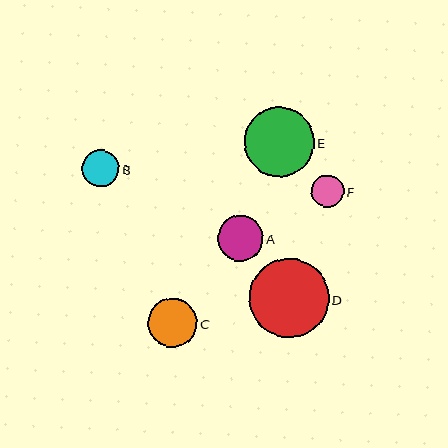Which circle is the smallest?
Circle F is the smallest with a size of approximately 32 pixels.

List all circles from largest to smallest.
From largest to smallest: D, E, C, A, B, F.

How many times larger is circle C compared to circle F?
Circle C is approximately 1.5 times the size of circle F.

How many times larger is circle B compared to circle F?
Circle B is approximately 1.2 times the size of circle F.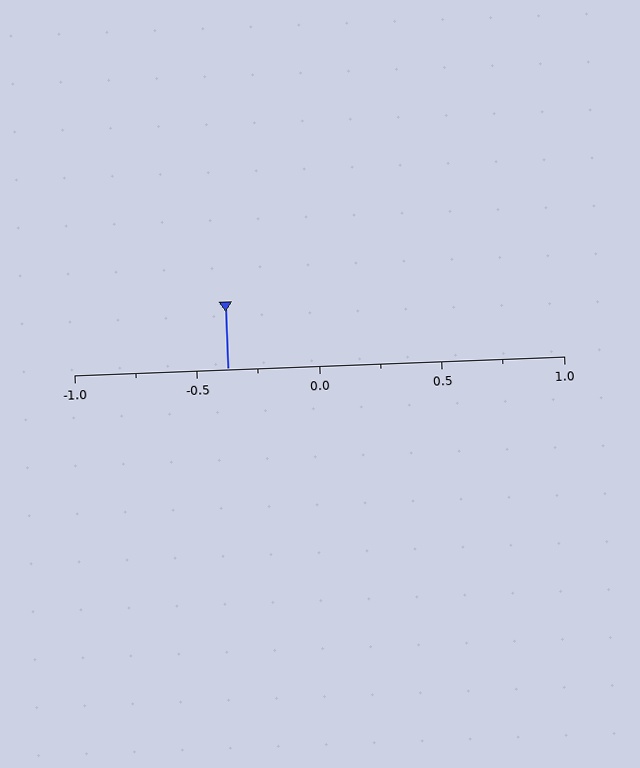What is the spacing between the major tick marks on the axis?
The major ticks are spaced 0.5 apart.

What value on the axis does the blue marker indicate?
The marker indicates approximately -0.38.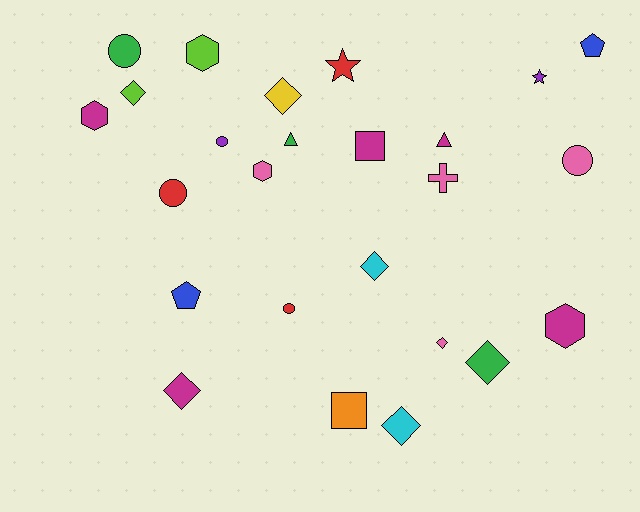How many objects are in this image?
There are 25 objects.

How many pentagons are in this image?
There are 2 pentagons.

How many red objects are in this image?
There are 3 red objects.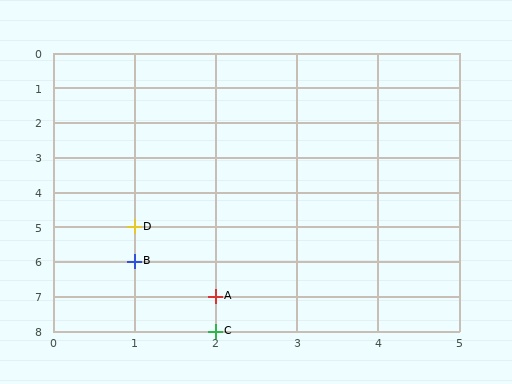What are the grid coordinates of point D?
Point D is at grid coordinates (1, 5).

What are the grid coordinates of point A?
Point A is at grid coordinates (2, 7).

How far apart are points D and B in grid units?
Points D and B are 1 row apart.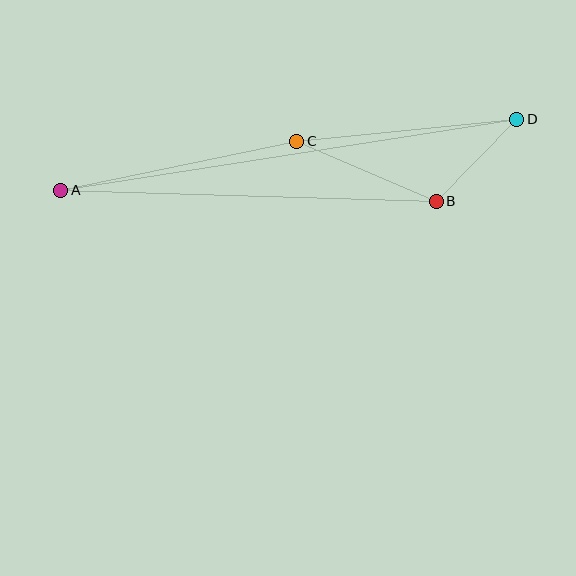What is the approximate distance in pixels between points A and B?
The distance between A and B is approximately 375 pixels.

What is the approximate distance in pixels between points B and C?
The distance between B and C is approximately 152 pixels.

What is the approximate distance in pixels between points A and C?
The distance between A and C is approximately 241 pixels.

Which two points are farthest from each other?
Points A and D are farthest from each other.